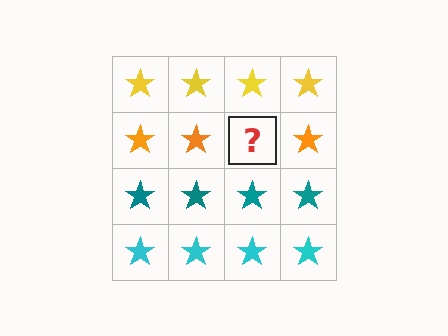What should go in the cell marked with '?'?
The missing cell should contain an orange star.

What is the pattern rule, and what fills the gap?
The rule is that each row has a consistent color. The gap should be filled with an orange star.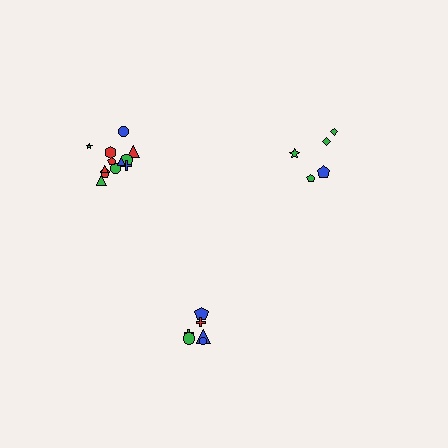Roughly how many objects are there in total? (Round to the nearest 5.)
Roughly 25 objects in total.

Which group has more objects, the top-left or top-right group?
The top-left group.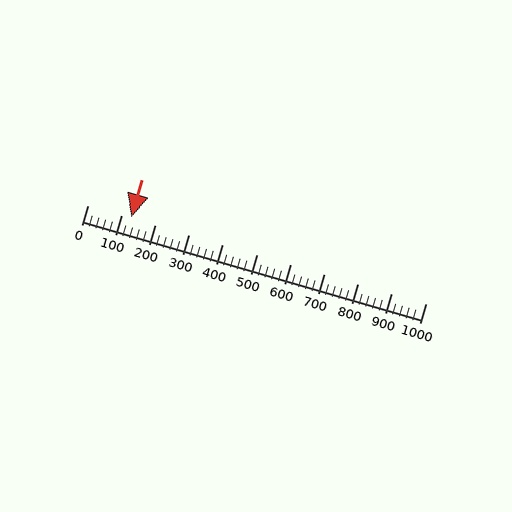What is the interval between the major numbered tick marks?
The major tick marks are spaced 100 units apart.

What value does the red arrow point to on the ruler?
The red arrow points to approximately 129.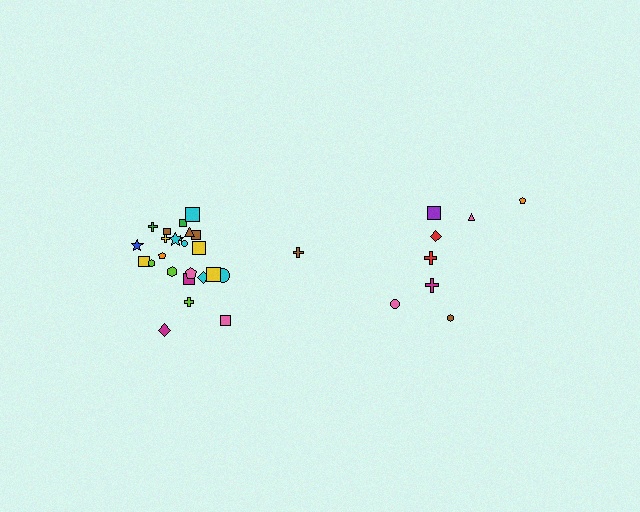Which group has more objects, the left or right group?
The left group.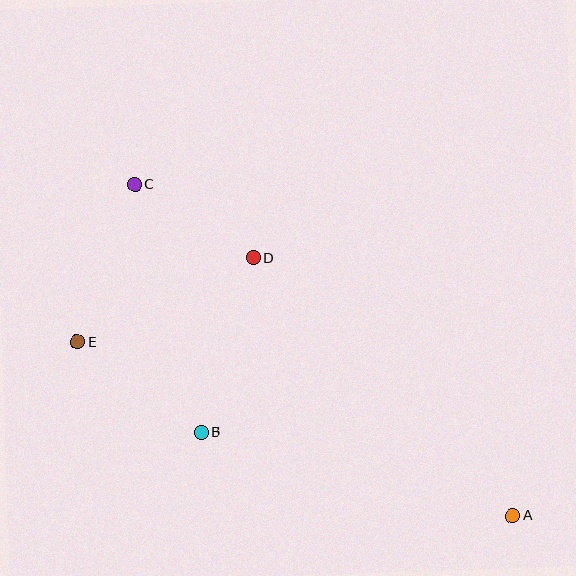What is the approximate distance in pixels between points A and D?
The distance between A and D is approximately 365 pixels.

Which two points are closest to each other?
Points C and D are closest to each other.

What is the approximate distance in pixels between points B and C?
The distance between B and C is approximately 256 pixels.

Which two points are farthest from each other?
Points A and C are farthest from each other.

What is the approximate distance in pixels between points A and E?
The distance between A and E is approximately 468 pixels.